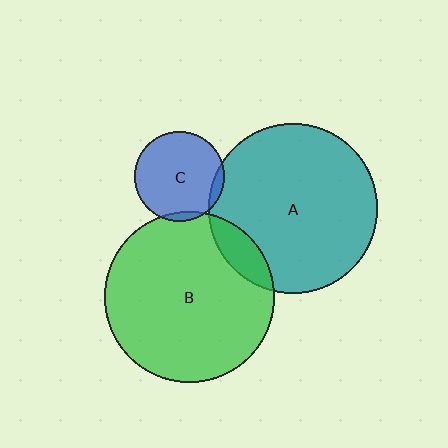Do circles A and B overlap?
Yes.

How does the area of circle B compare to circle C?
Approximately 3.6 times.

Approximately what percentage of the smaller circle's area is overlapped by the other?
Approximately 10%.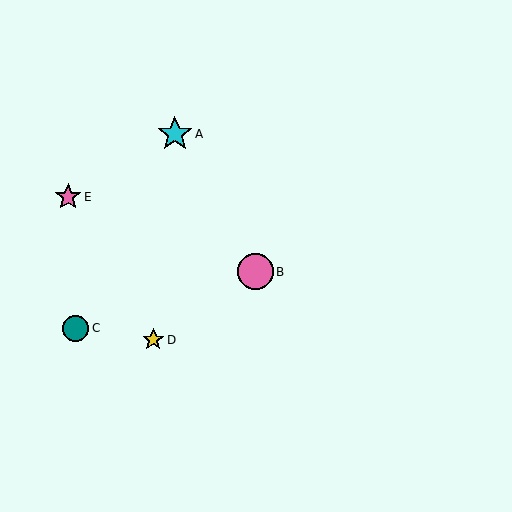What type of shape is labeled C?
Shape C is a teal circle.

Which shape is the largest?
The pink circle (labeled B) is the largest.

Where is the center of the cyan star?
The center of the cyan star is at (175, 134).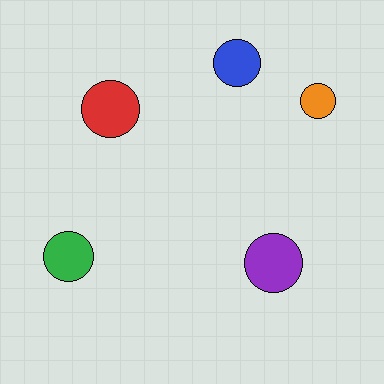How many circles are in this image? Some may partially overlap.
There are 5 circles.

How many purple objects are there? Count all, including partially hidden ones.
There is 1 purple object.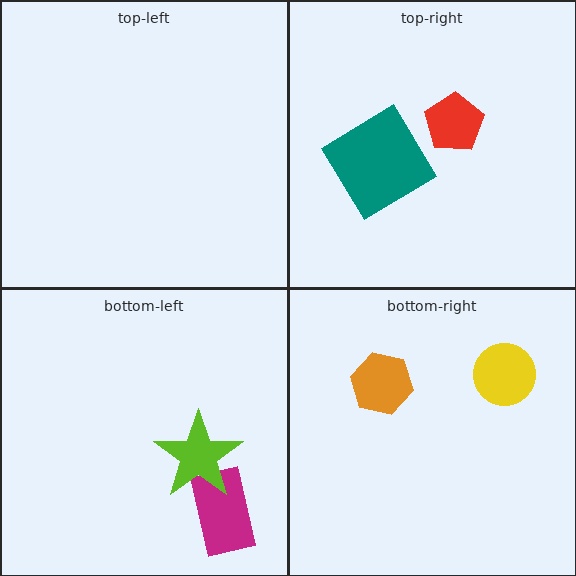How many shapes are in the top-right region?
2.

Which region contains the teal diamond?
The top-right region.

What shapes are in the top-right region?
The teal diamond, the red pentagon.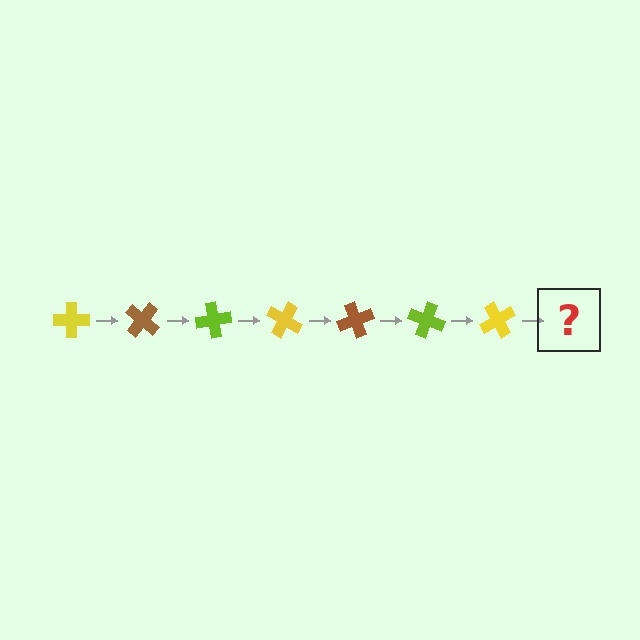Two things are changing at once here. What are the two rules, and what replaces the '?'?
The two rules are that it rotates 40 degrees each step and the color cycles through yellow, brown, and lime. The '?' should be a brown cross, rotated 280 degrees from the start.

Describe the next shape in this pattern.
It should be a brown cross, rotated 280 degrees from the start.